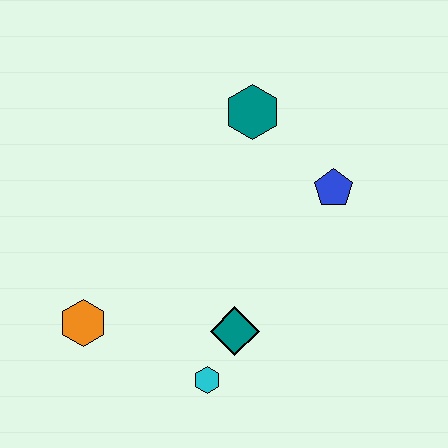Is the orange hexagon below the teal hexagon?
Yes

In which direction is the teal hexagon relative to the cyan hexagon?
The teal hexagon is above the cyan hexagon.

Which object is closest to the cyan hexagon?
The teal diamond is closest to the cyan hexagon.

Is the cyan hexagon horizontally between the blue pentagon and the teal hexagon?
No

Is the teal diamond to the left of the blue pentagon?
Yes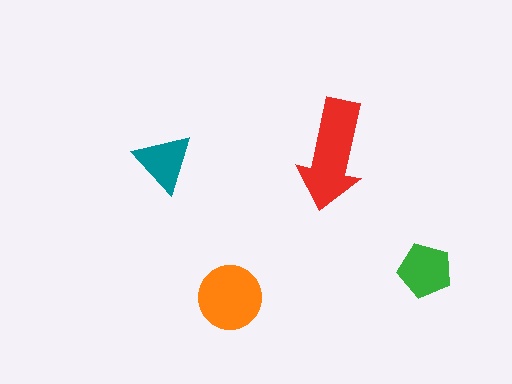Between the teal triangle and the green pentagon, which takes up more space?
The green pentagon.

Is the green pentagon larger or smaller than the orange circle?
Smaller.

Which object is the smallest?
The teal triangle.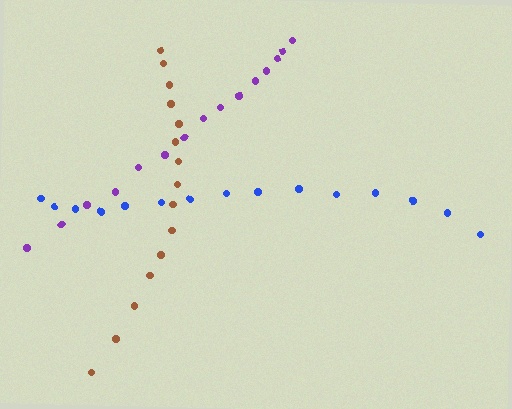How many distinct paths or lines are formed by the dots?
There are 3 distinct paths.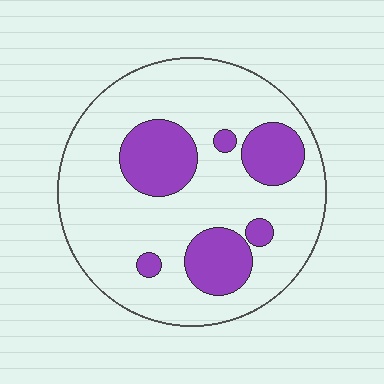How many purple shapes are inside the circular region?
6.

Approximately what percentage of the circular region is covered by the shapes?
Approximately 25%.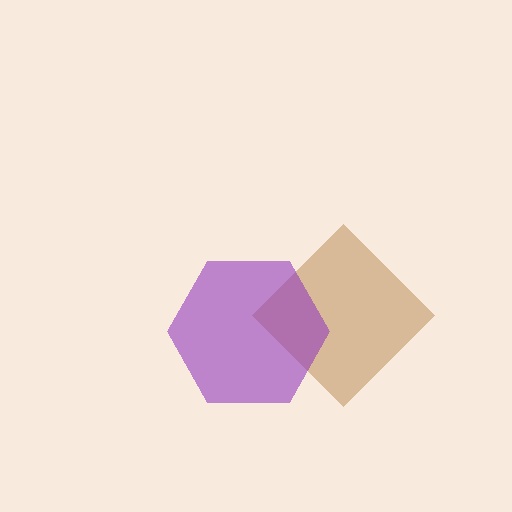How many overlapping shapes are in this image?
There are 2 overlapping shapes in the image.